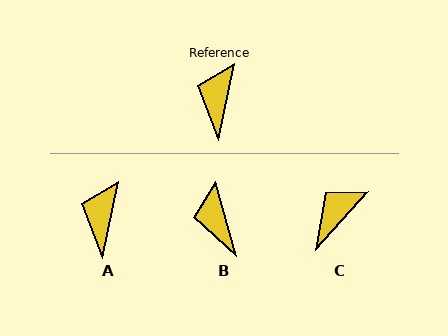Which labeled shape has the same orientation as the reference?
A.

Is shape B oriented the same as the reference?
No, it is off by about 28 degrees.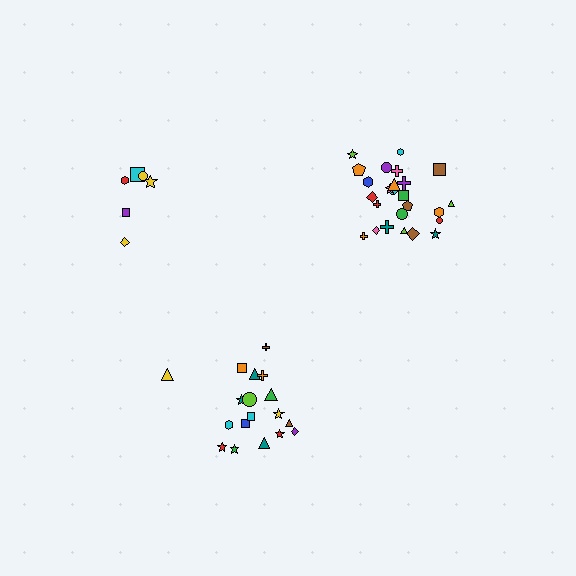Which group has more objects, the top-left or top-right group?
The top-right group.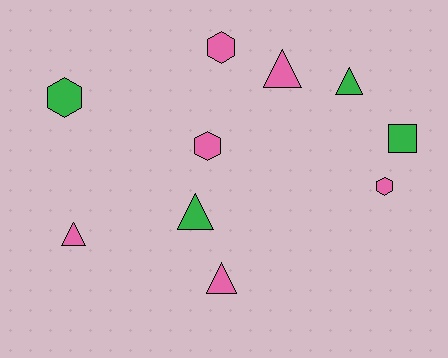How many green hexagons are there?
There is 1 green hexagon.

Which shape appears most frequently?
Triangle, with 5 objects.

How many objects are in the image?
There are 10 objects.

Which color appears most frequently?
Pink, with 6 objects.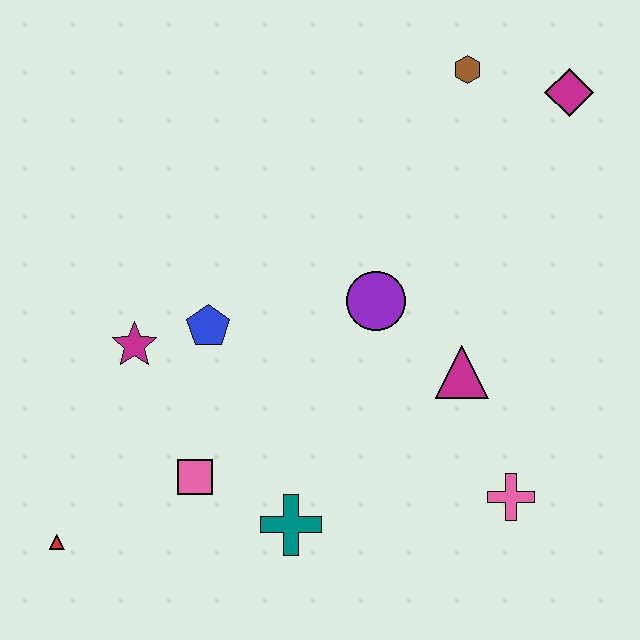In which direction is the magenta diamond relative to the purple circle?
The magenta diamond is above the purple circle.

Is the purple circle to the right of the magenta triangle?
No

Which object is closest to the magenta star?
The blue pentagon is closest to the magenta star.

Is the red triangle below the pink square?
Yes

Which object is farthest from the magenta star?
The magenta diamond is farthest from the magenta star.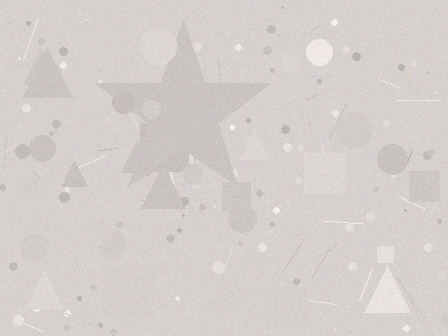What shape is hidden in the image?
A star is hidden in the image.